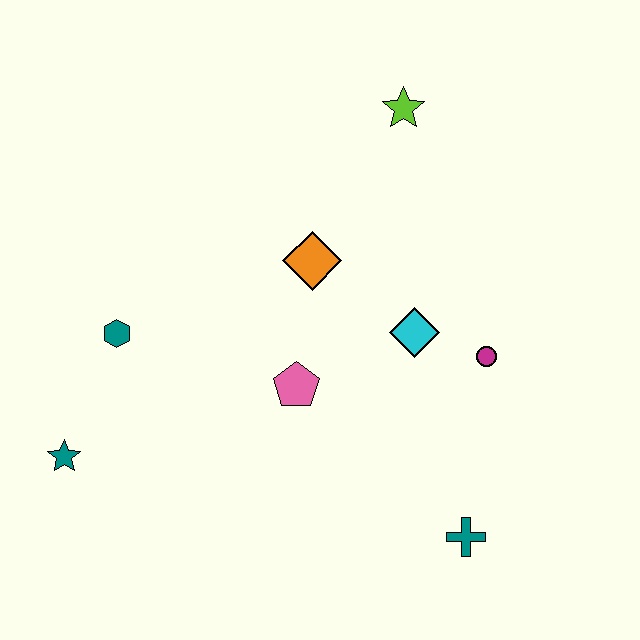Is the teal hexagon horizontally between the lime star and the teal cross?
No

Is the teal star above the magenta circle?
No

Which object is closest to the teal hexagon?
The teal star is closest to the teal hexagon.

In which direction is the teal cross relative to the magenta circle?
The teal cross is below the magenta circle.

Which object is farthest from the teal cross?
The lime star is farthest from the teal cross.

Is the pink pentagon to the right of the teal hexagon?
Yes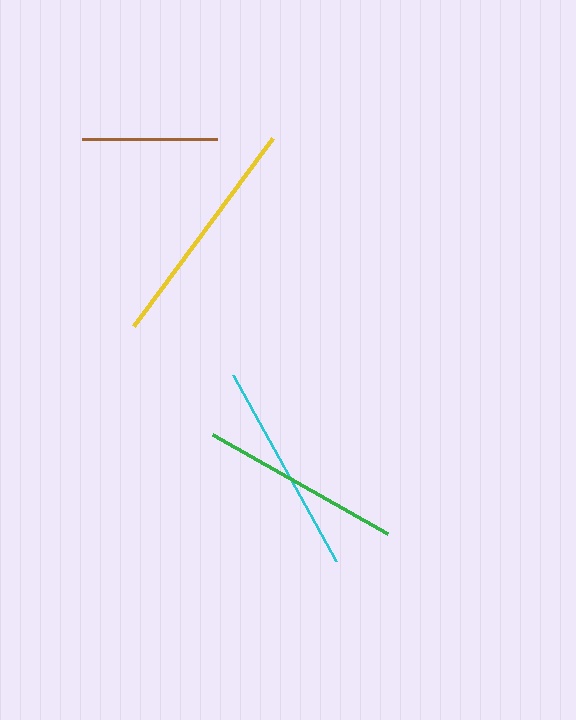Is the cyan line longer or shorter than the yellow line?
The yellow line is longer than the cyan line.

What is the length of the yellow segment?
The yellow segment is approximately 234 pixels long.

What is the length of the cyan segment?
The cyan segment is approximately 213 pixels long.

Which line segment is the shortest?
The brown line is the shortest at approximately 135 pixels.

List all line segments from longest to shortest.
From longest to shortest: yellow, cyan, green, brown.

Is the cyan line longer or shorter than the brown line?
The cyan line is longer than the brown line.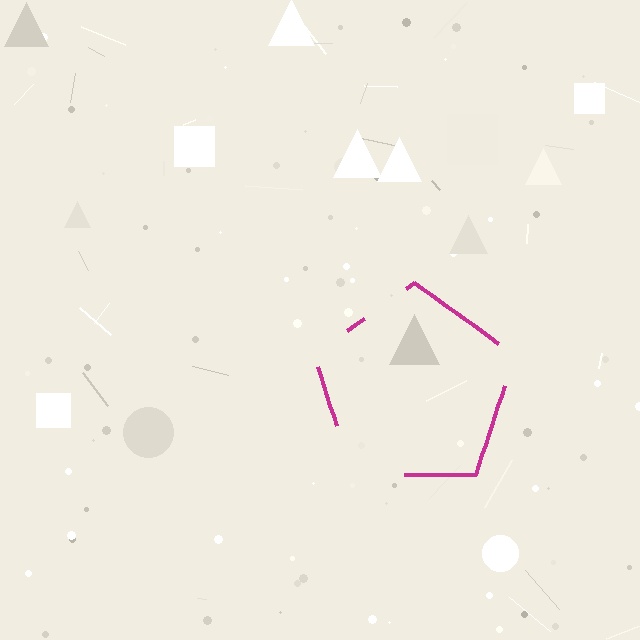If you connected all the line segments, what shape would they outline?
They would outline a pentagon.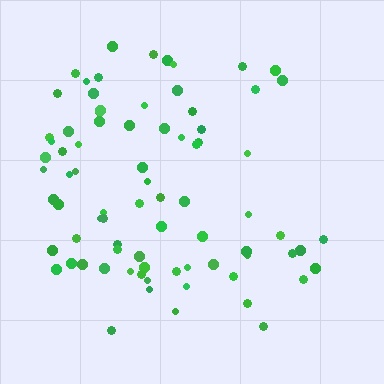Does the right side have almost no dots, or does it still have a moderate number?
Still a moderate number, just noticeably fewer than the left.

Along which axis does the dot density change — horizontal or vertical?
Horizontal.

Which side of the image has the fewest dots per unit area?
The right.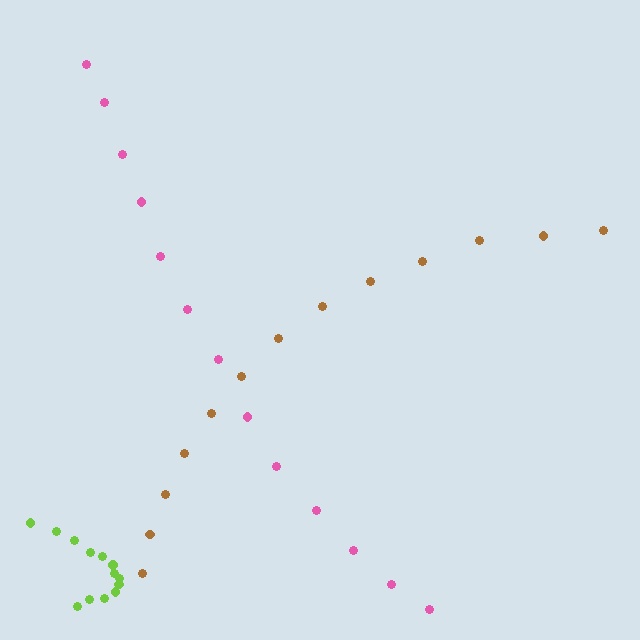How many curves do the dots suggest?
There are 3 distinct paths.